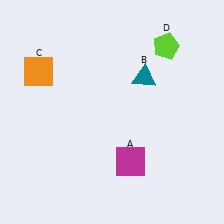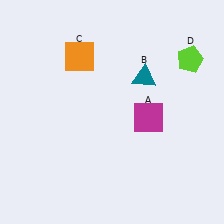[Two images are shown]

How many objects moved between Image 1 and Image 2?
3 objects moved between the two images.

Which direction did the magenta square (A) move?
The magenta square (A) moved up.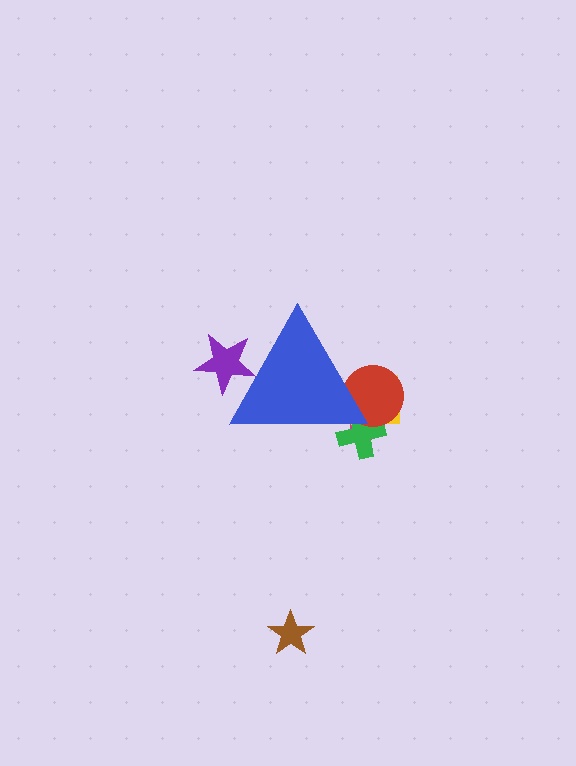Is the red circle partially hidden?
Yes, the red circle is partially hidden behind the blue triangle.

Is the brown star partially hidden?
No, the brown star is fully visible.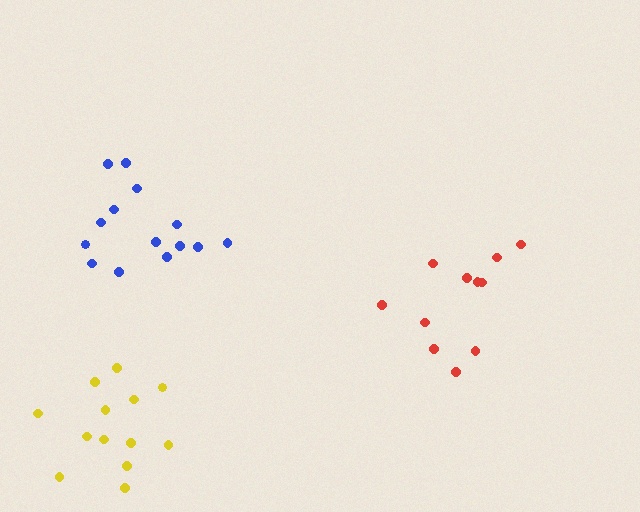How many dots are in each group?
Group 1: 14 dots, Group 2: 11 dots, Group 3: 13 dots (38 total).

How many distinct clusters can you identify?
There are 3 distinct clusters.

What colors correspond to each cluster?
The clusters are colored: blue, red, yellow.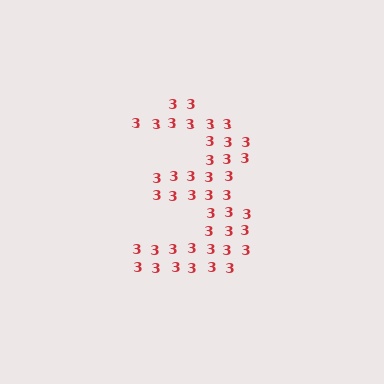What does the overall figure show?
The overall figure shows the digit 3.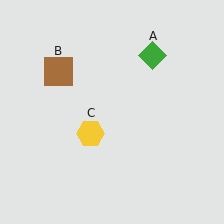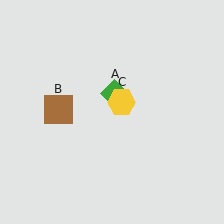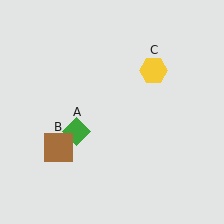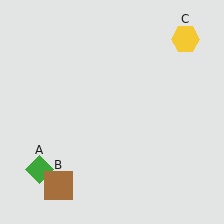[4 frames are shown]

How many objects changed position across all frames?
3 objects changed position: green diamond (object A), brown square (object B), yellow hexagon (object C).